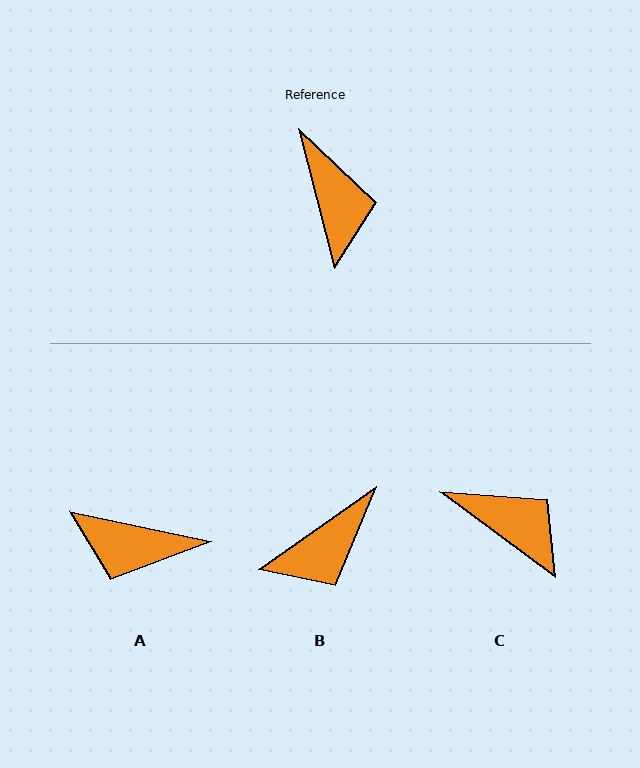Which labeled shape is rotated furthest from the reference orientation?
A, about 116 degrees away.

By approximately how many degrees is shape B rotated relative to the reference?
Approximately 69 degrees clockwise.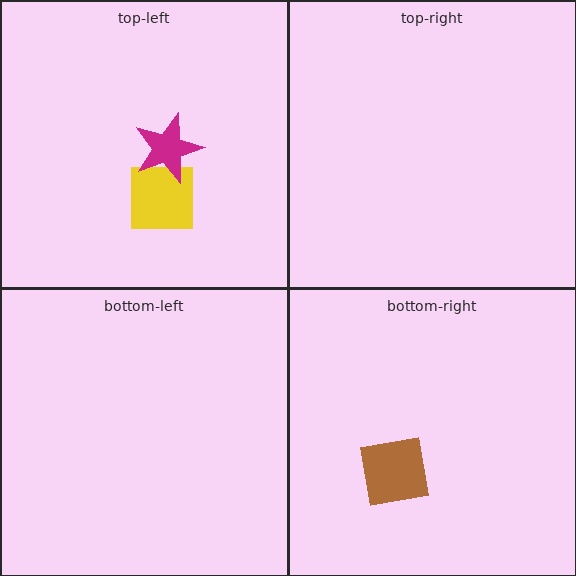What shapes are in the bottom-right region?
The brown square.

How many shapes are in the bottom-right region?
1.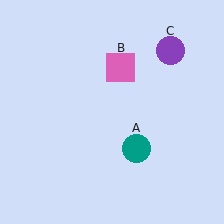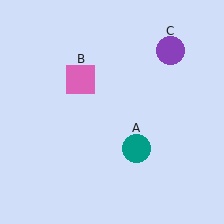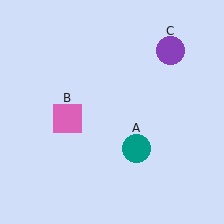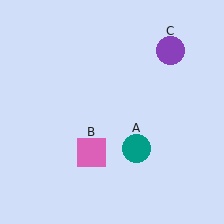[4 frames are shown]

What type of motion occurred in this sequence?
The pink square (object B) rotated counterclockwise around the center of the scene.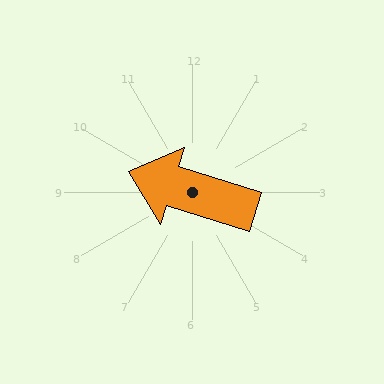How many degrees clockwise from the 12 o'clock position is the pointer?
Approximately 287 degrees.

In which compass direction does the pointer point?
West.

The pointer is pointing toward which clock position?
Roughly 10 o'clock.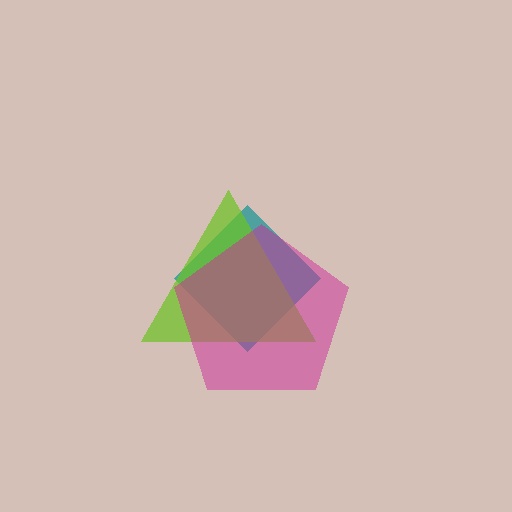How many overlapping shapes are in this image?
There are 3 overlapping shapes in the image.